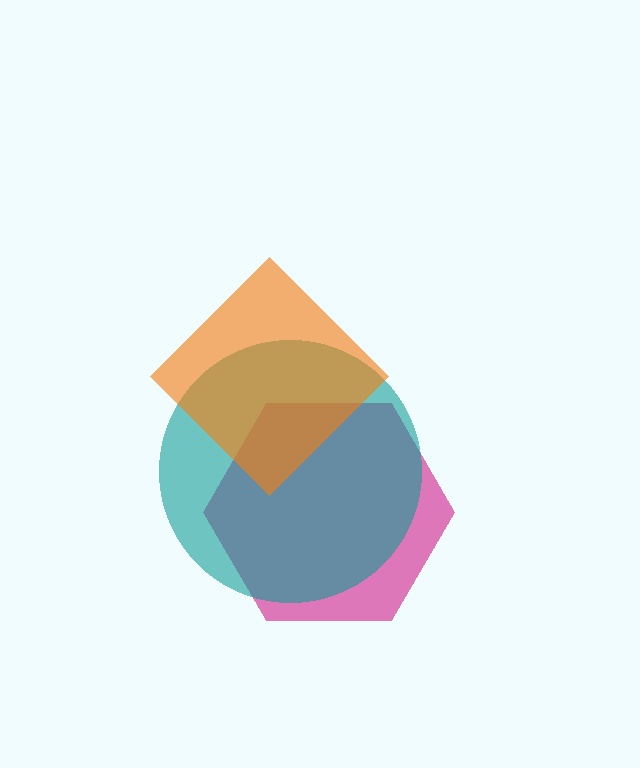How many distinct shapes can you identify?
There are 3 distinct shapes: a magenta hexagon, a teal circle, an orange diamond.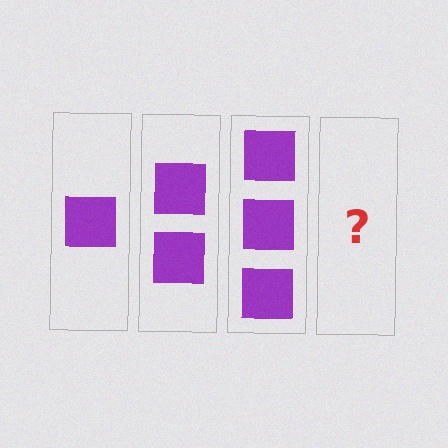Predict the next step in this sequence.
The next step is 4 squares.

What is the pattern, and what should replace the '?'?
The pattern is that each step adds one more square. The '?' should be 4 squares.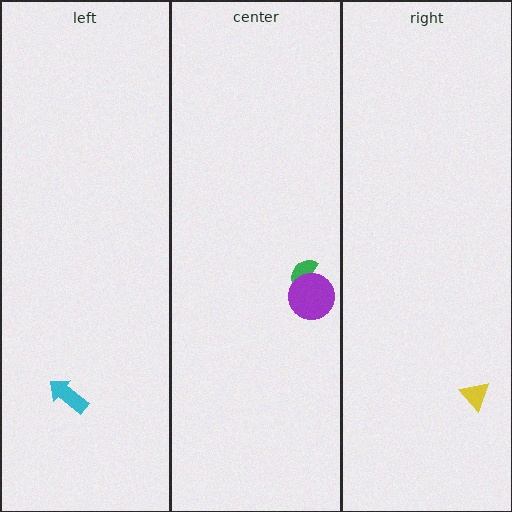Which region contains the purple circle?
The center region.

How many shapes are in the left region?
1.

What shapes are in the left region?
The cyan arrow.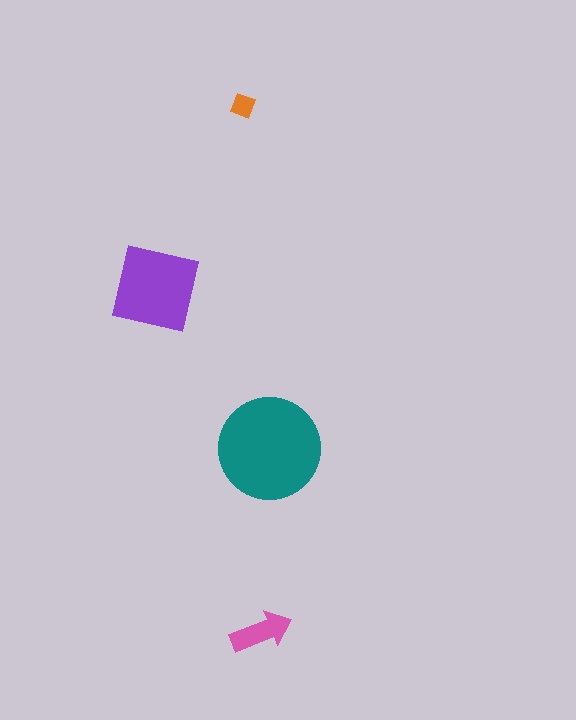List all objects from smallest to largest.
The orange diamond, the pink arrow, the purple square, the teal circle.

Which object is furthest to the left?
The purple square is leftmost.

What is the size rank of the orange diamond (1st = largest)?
4th.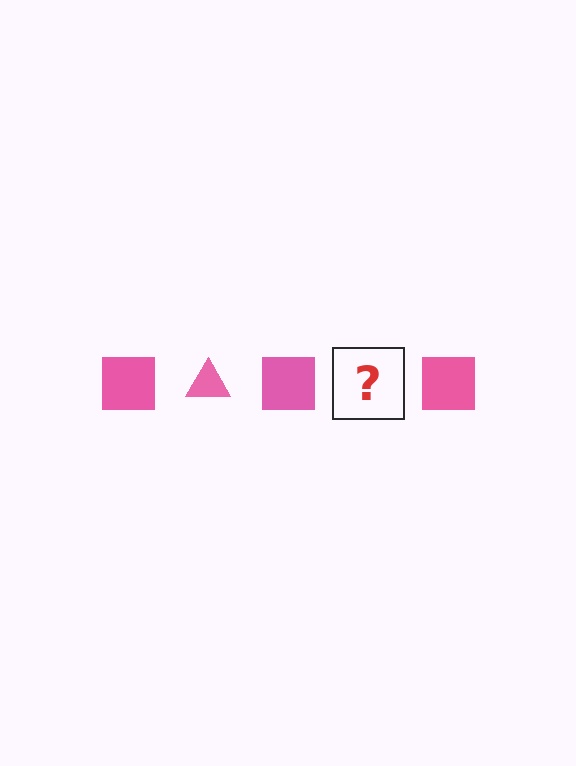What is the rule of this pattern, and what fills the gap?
The rule is that the pattern cycles through square, triangle shapes in pink. The gap should be filled with a pink triangle.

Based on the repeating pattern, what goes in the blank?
The blank should be a pink triangle.